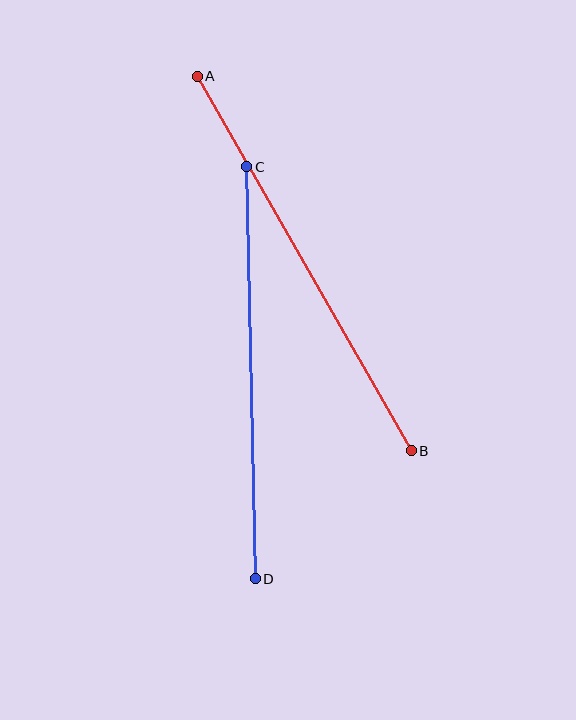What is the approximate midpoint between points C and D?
The midpoint is at approximately (251, 373) pixels.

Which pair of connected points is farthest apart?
Points A and B are farthest apart.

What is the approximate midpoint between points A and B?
The midpoint is at approximately (304, 263) pixels.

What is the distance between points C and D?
The distance is approximately 412 pixels.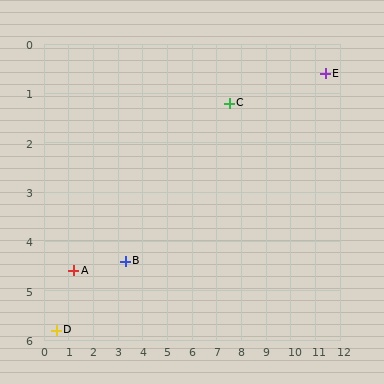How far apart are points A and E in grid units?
Points A and E are about 11.0 grid units apart.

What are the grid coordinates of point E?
Point E is at approximately (11.4, 0.6).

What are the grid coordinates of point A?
Point A is at approximately (1.2, 4.6).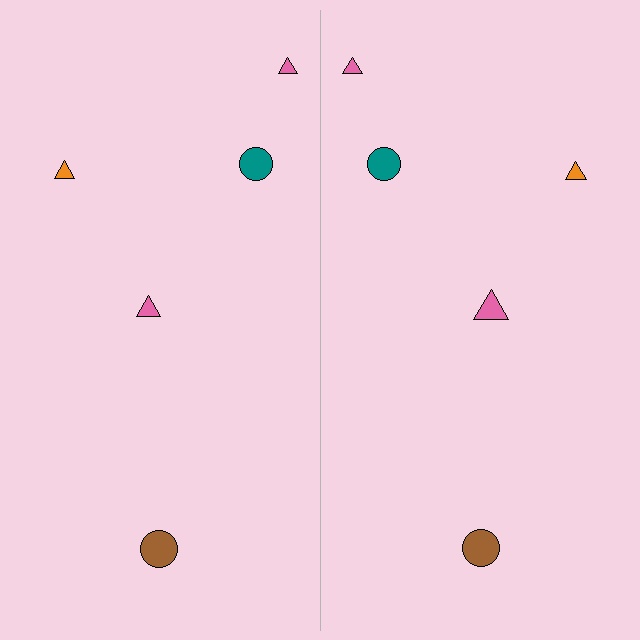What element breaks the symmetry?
The pink triangle on the right side has a different size than its mirror counterpart.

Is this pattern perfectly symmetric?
No, the pattern is not perfectly symmetric. The pink triangle on the right side has a different size than its mirror counterpart.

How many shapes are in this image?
There are 10 shapes in this image.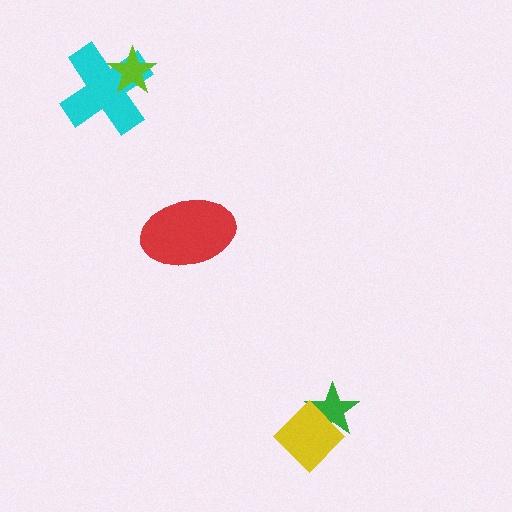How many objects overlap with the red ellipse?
0 objects overlap with the red ellipse.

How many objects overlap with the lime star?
1 object overlaps with the lime star.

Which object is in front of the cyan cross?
The lime star is in front of the cyan cross.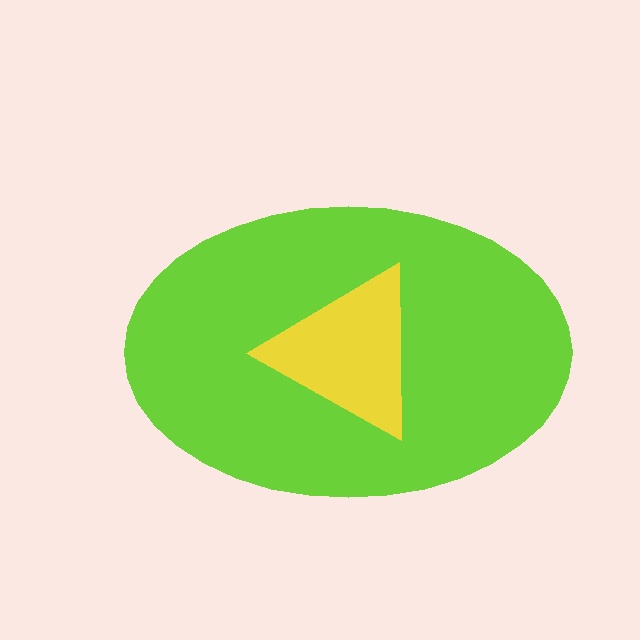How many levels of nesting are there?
2.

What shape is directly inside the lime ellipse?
The yellow triangle.